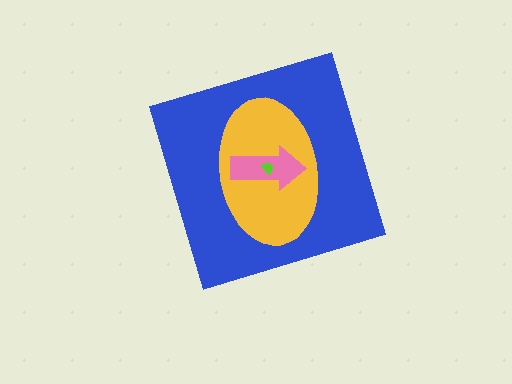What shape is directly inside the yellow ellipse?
The pink arrow.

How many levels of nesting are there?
4.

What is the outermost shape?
The blue diamond.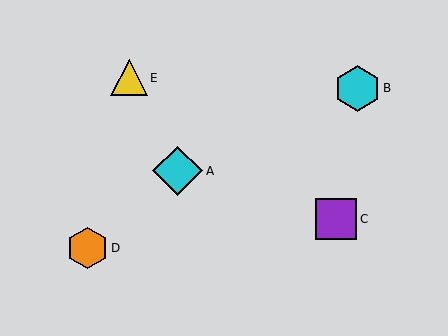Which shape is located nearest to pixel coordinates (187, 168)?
The cyan diamond (labeled A) at (178, 171) is nearest to that location.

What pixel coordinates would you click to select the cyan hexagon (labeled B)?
Click at (357, 88) to select the cyan hexagon B.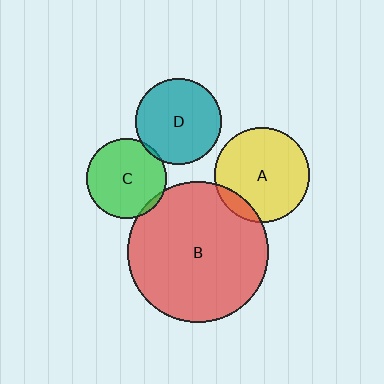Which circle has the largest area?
Circle B (red).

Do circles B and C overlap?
Yes.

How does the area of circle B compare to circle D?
Approximately 2.7 times.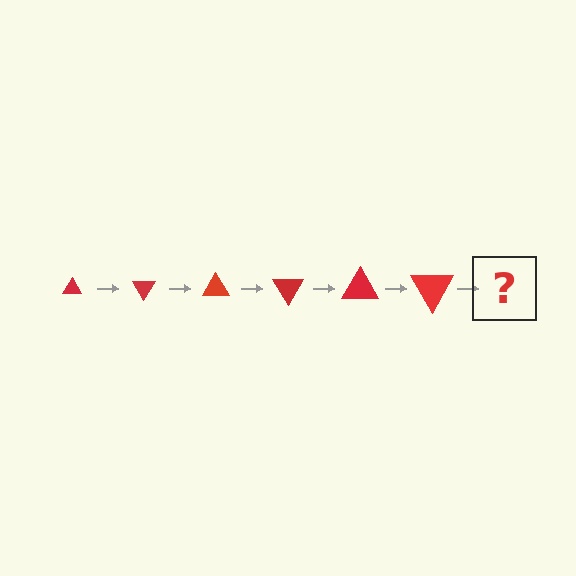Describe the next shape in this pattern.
It should be a triangle, larger than the previous one and rotated 360 degrees from the start.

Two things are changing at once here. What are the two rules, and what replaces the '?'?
The two rules are that the triangle grows larger each step and it rotates 60 degrees each step. The '?' should be a triangle, larger than the previous one and rotated 360 degrees from the start.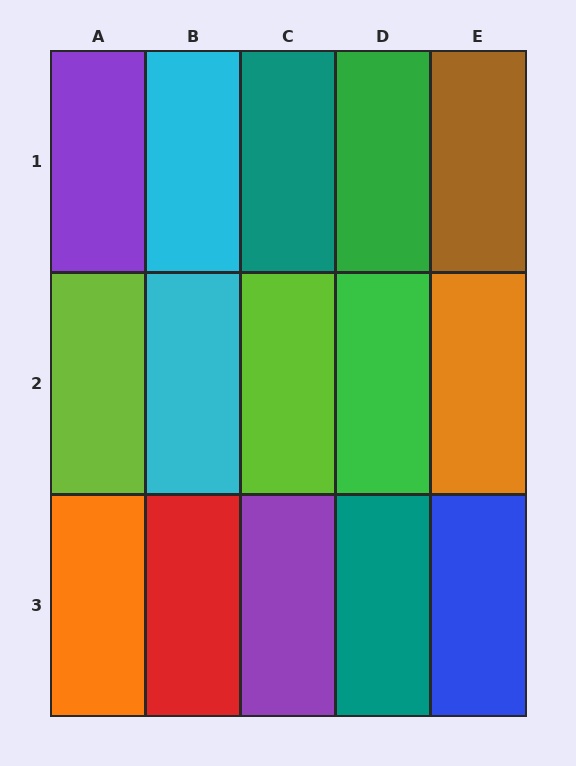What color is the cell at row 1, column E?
Brown.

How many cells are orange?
2 cells are orange.